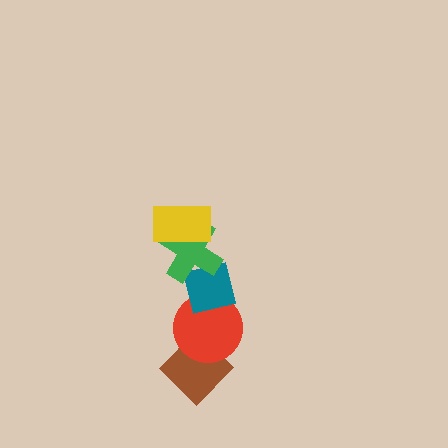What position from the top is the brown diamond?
The brown diamond is 5th from the top.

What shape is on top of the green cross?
The yellow rectangle is on top of the green cross.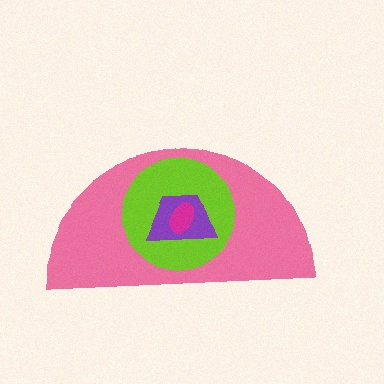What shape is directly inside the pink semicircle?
The lime circle.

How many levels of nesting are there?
4.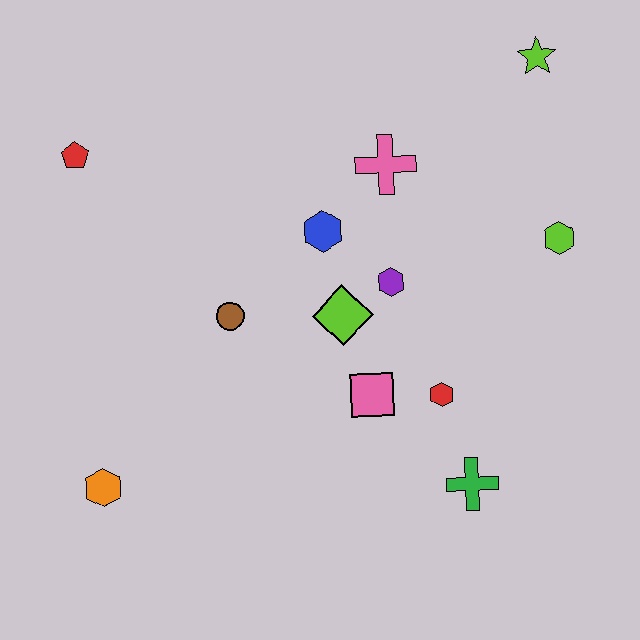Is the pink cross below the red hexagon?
No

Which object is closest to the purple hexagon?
The lime diamond is closest to the purple hexagon.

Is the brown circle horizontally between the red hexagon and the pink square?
No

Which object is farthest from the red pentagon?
The green cross is farthest from the red pentagon.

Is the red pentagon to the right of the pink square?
No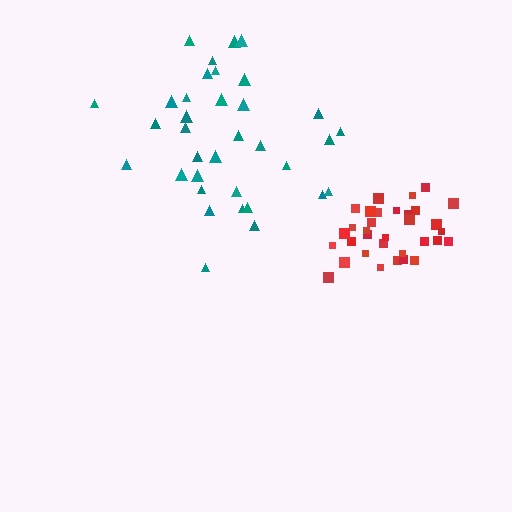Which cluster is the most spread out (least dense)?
Teal.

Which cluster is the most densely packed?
Red.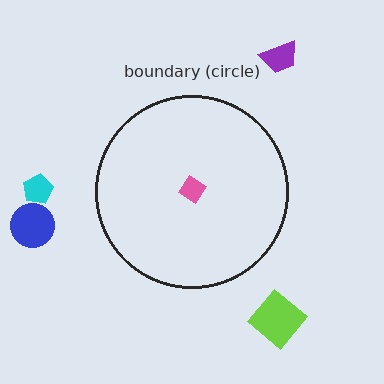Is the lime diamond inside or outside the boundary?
Outside.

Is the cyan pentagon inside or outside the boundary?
Outside.